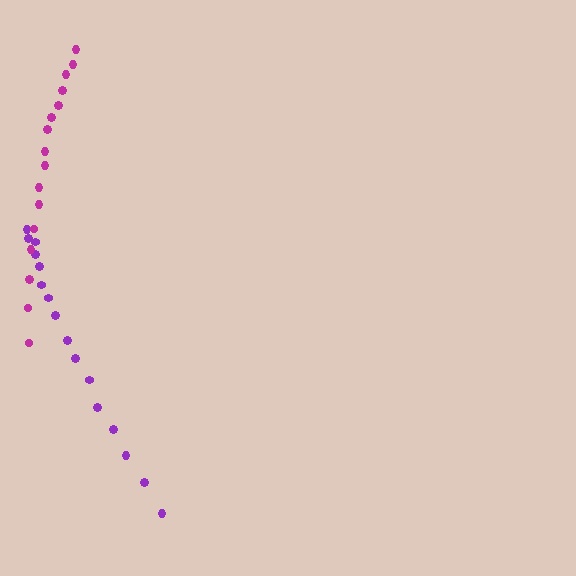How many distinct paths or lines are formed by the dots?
There are 2 distinct paths.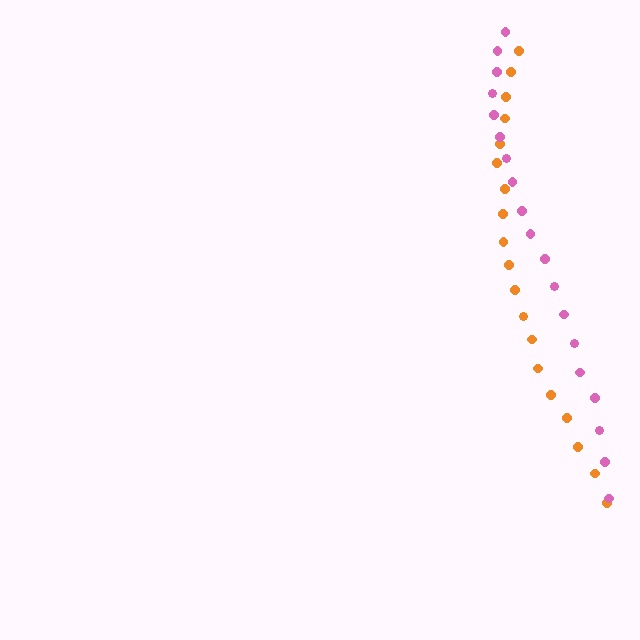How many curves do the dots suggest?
There are 2 distinct paths.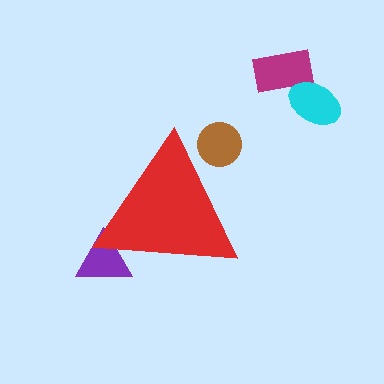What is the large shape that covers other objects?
A red triangle.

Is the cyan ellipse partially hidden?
No, the cyan ellipse is fully visible.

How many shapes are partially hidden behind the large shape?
2 shapes are partially hidden.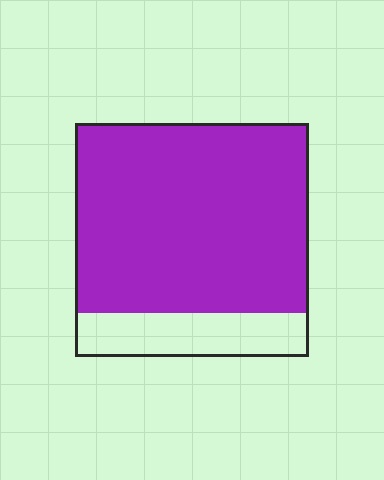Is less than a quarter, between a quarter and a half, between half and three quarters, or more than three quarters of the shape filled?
More than three quarters.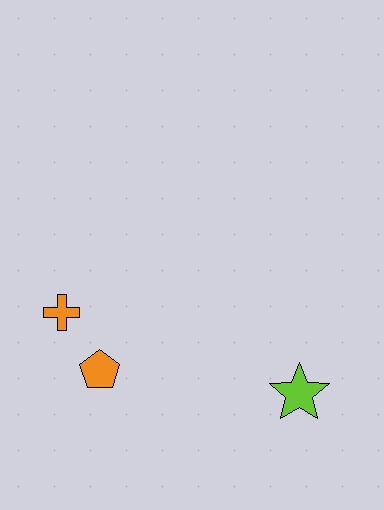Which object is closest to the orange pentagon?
The orange cross is closest to the orange pentagon.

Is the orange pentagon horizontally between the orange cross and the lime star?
Yes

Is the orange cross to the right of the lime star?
No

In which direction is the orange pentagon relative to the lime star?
The orange pentagon is to the left of the lime star.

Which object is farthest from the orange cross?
The lime star is farthest from the orange cross.